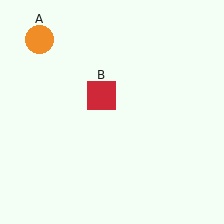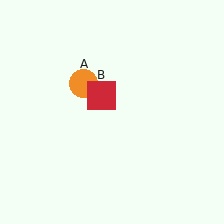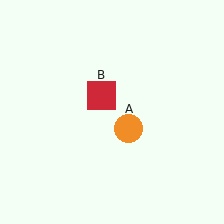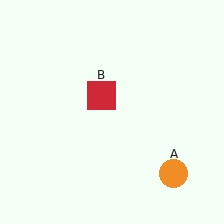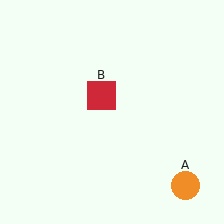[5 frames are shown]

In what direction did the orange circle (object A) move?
The orange circle (object A) moved down and to the right.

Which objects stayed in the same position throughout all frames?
Red square (object B) remained stationary.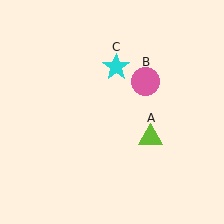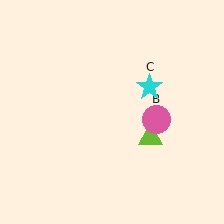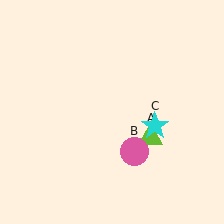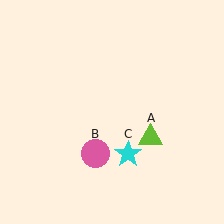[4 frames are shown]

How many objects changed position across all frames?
2 objects changed position: pink circle (object B), cyan star (object C).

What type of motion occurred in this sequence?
The pink circle (object B), cyan star (object C) rotated clockwise around the center of the scene.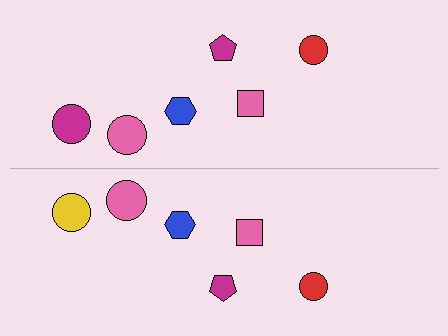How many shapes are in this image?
There are 12 shapes in this image.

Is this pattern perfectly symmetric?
No, the pattern is not perfectly symmetric. The yellow circle on the bottom side breaks the symmetry — its mirror counterpart is magenta.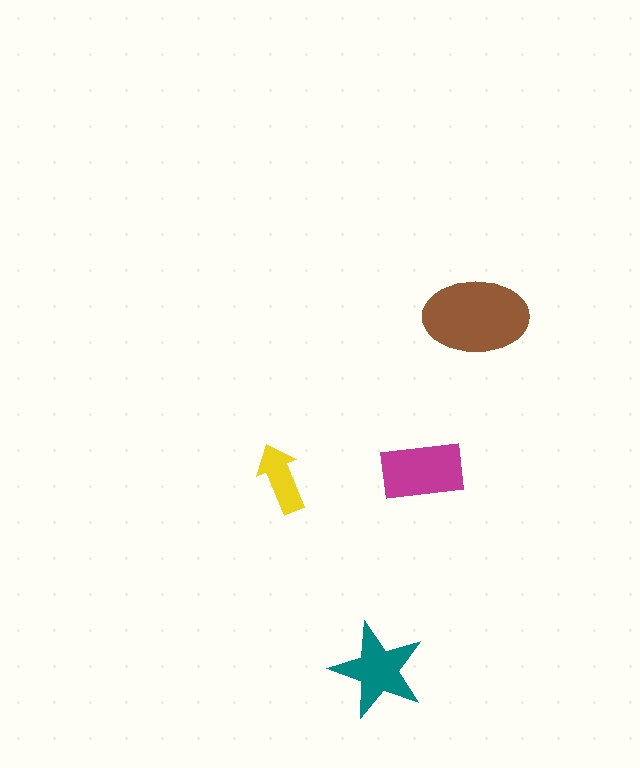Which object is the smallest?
The yellow arrow.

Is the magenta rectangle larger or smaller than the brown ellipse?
Smaller.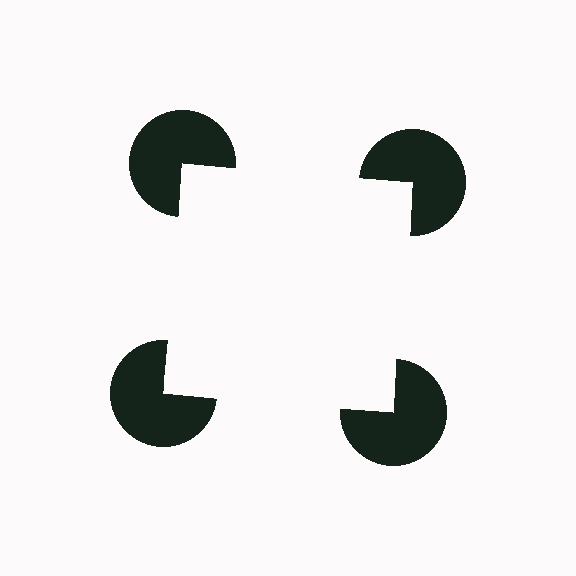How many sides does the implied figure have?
4 sides.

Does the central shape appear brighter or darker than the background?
It typically appears slightly brighter than the background, even though no actual brightness change is drawn.